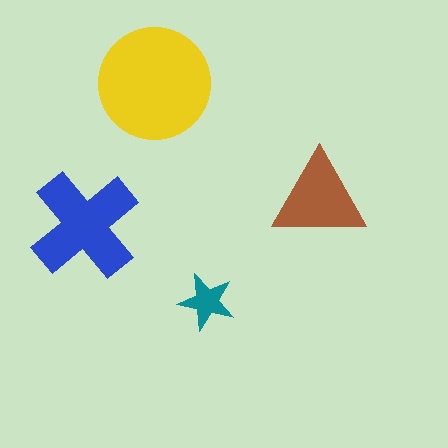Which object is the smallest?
The teal star.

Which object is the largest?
The yellow circle.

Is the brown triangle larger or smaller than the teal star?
Larger.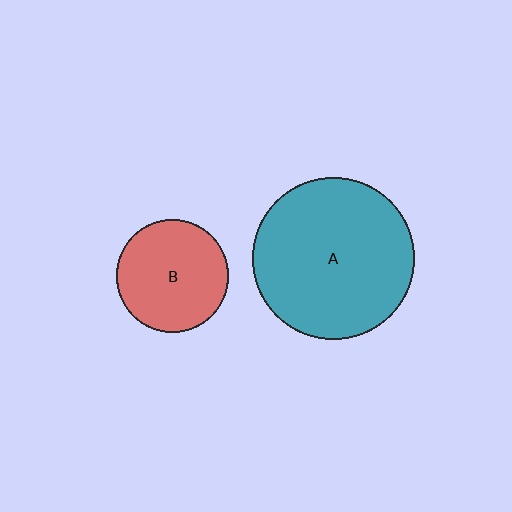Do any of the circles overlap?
No, none of the circles overlap.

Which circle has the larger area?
Circle A (teal).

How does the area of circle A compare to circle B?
Approximately 2.1 times.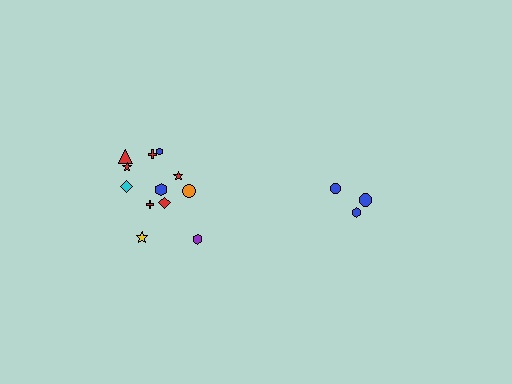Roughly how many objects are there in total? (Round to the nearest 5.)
Roughly 15 objects in total.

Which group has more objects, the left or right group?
The left group.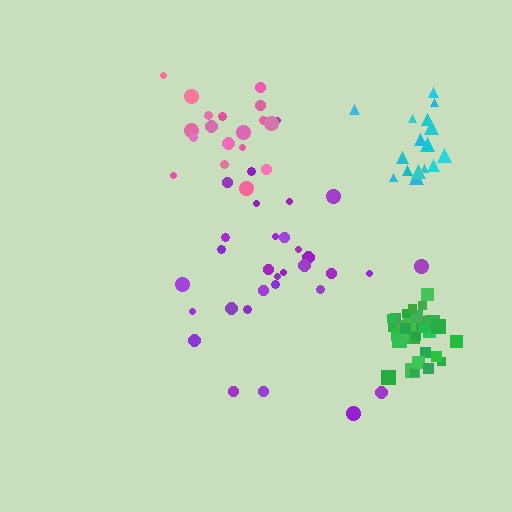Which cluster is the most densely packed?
Green.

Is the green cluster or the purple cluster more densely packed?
Green.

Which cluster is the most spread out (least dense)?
Purple.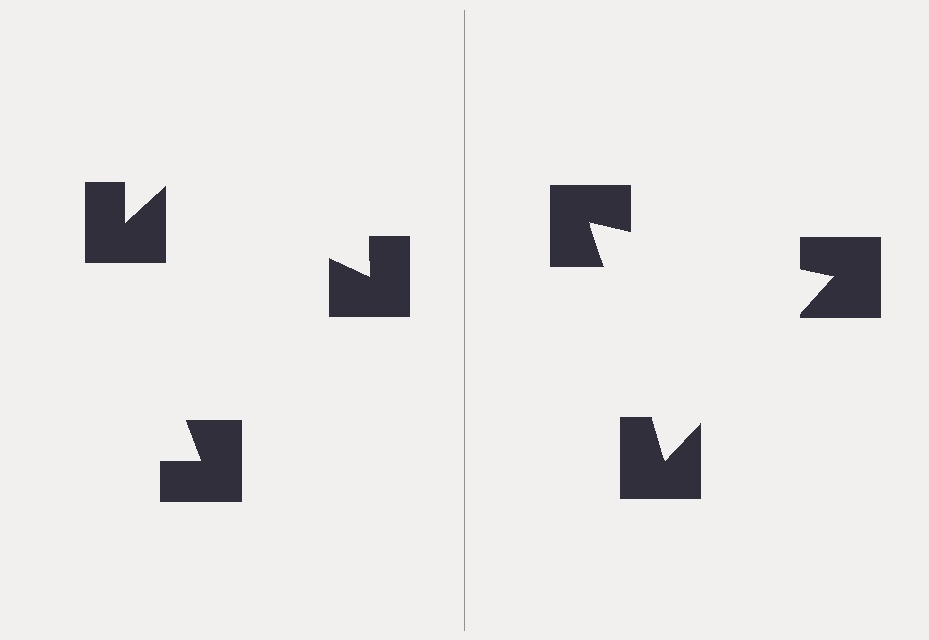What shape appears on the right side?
An illusory triangle.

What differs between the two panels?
The notched squares are positioned identically on both sides; only the wedge orientations differ. On the right they align to a triangle; on the left they are misaligned.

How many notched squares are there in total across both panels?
6 — 3 on each side.